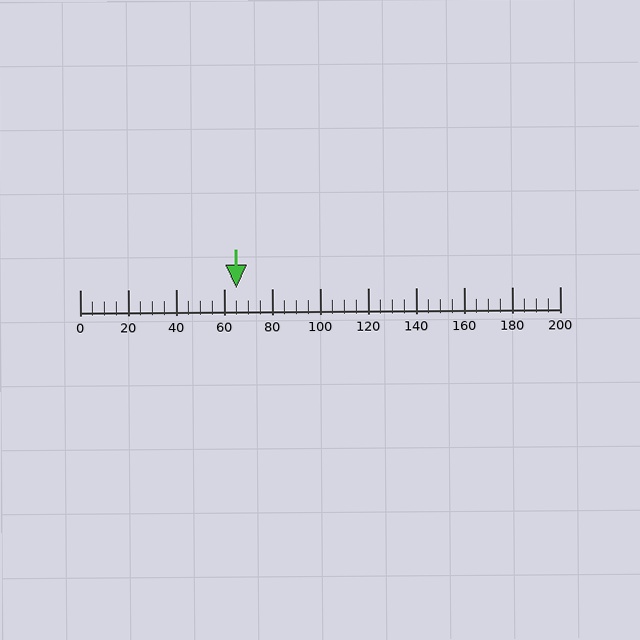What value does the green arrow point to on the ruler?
The green arrow points to approximately 65.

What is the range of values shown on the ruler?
The ruler shows values from 0 to 200.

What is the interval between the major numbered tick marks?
The major tick marks are spaced 20 units apart.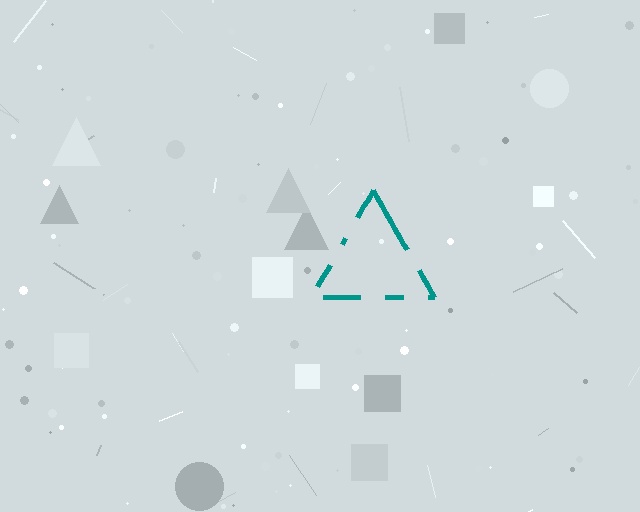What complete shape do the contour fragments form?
The contour fragments form a triangle.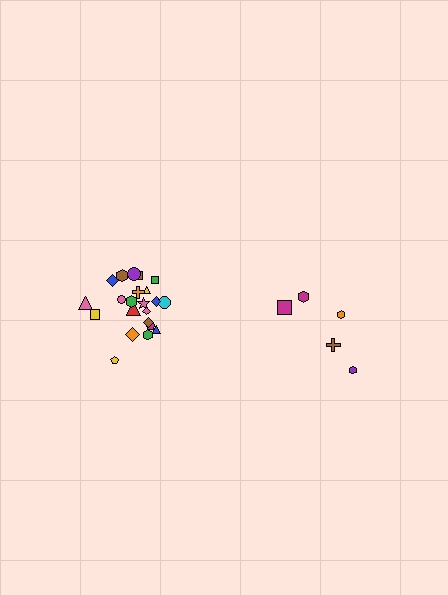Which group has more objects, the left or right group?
The left group.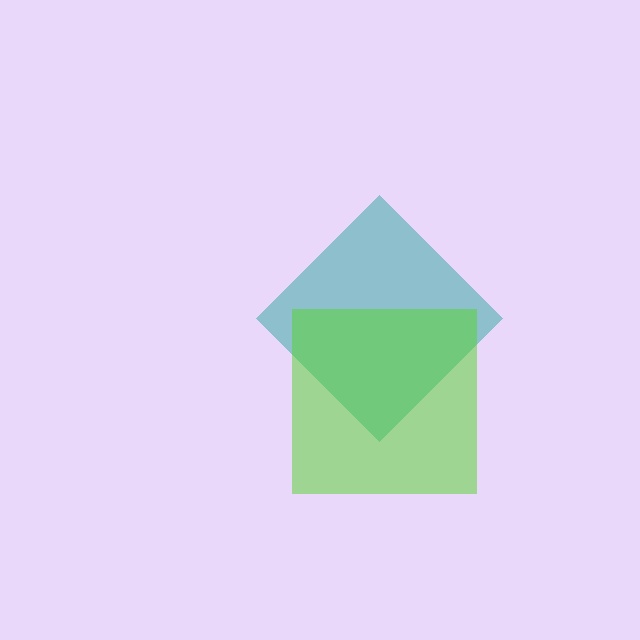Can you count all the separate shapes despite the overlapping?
Yes, there are 2 separate shapes.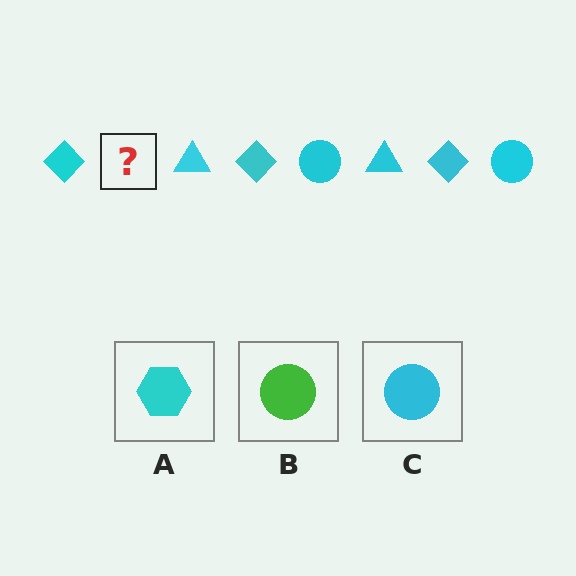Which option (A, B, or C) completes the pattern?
C.